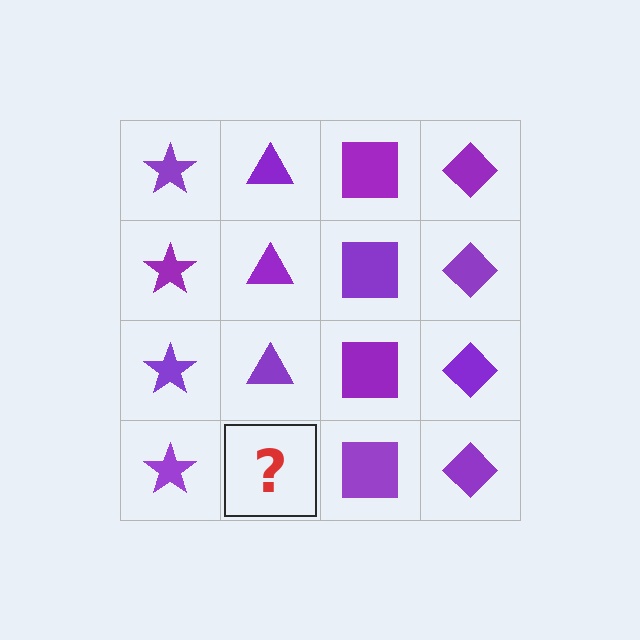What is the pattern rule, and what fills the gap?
The rule is that each column has a consistent shape. The gap should be filled with a purple triangle.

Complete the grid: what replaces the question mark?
The question mark should be replaced with a purple triangle.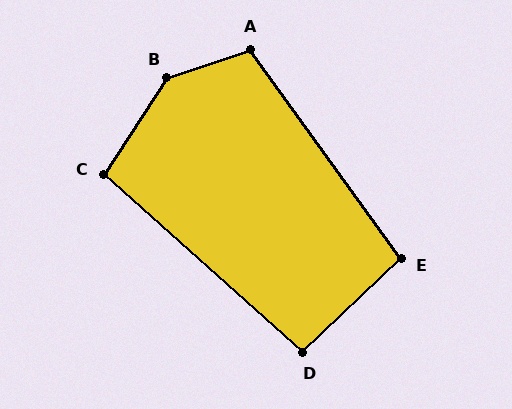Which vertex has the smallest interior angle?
D, at approximately 94 degrees.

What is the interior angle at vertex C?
Approximately 99 degrees (obtuse).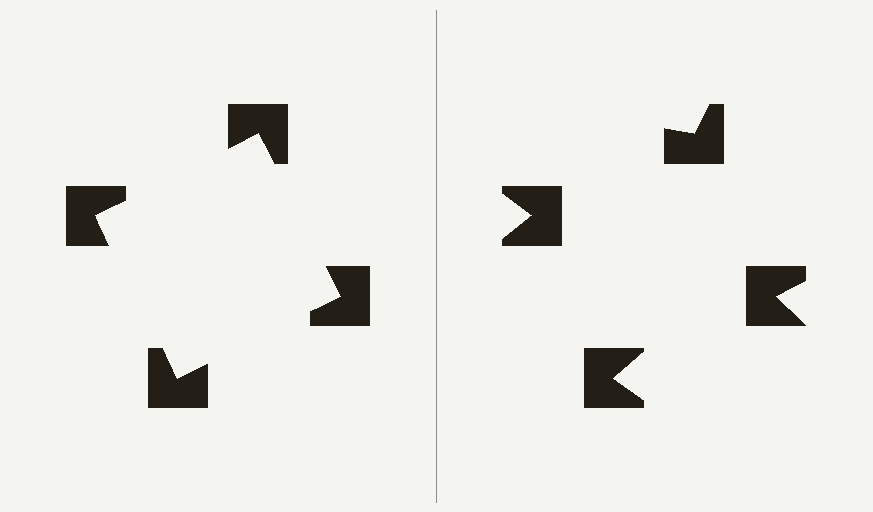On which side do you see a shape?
An illusory square appears on the left side. On the right side the wedge cuts are rotated, so no coherent shape forms.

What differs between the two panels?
The notched squares are positioned identically on both sides; only the wedge orientations differ. On the left they align to a square; on the right they are misaligned.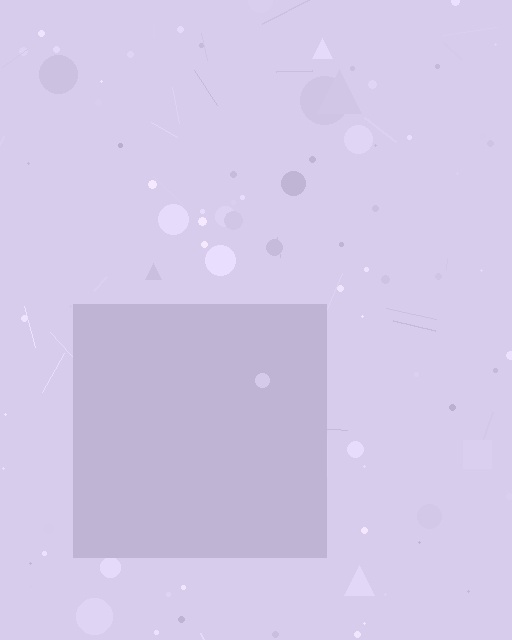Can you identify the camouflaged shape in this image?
The camouflaged shape is a square.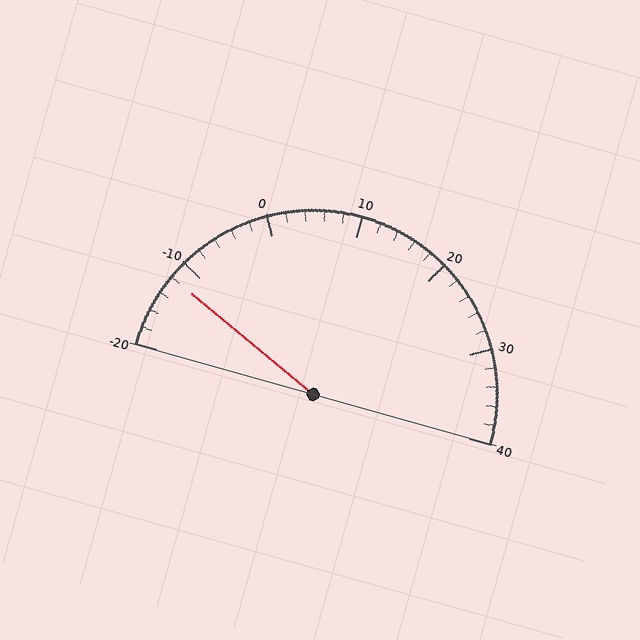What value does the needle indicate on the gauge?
The needle indicates approximately -12.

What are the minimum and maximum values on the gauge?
The gauge ranges from -20 to 40.